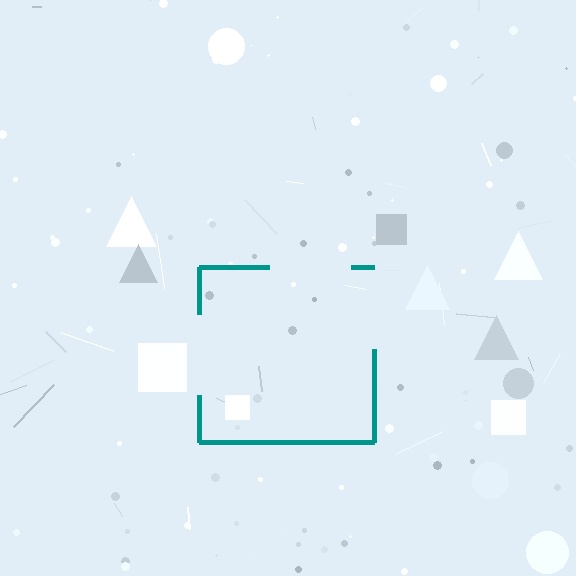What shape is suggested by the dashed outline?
The dashed outline suggests a square.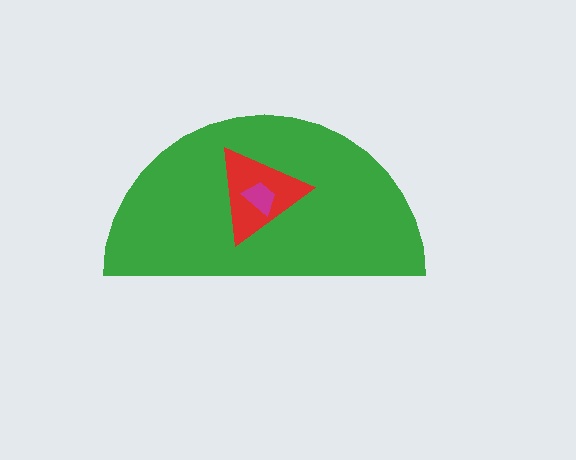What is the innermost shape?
The magenta trapezoid.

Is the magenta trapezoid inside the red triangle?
Yes.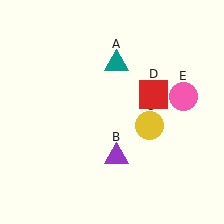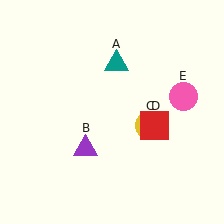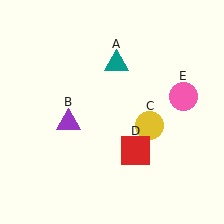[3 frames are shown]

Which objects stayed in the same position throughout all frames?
Teal triangle (object A) and yellow circle (object C) and pink circle (object E) remained stationary.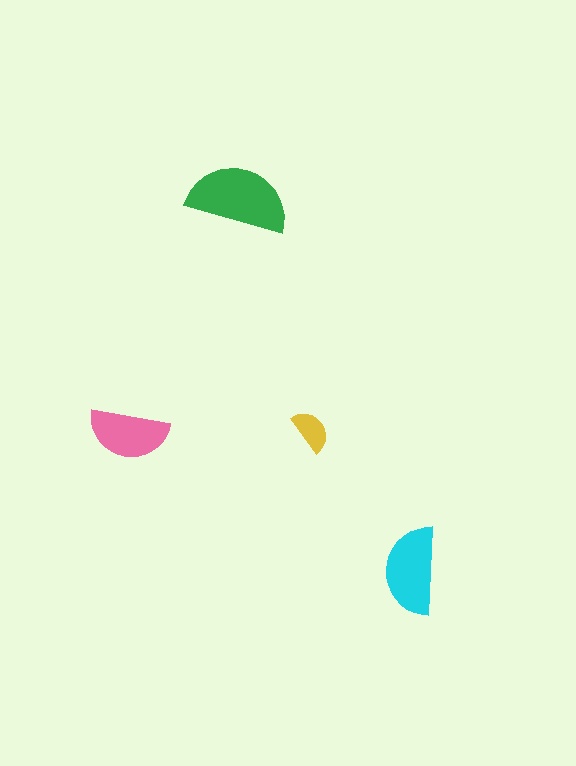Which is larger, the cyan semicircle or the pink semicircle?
The cyan one.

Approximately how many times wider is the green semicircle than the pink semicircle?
About 1.5 times wider.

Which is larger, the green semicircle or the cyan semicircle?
The green one.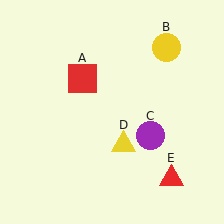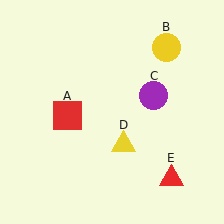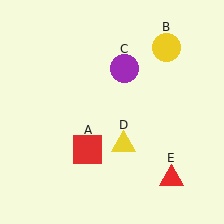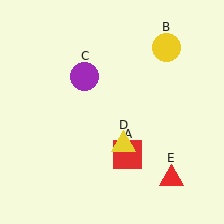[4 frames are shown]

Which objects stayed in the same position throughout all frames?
Yellow circle (object B) and yellow triangle (object D) and red triangle (object E) remained stationary.